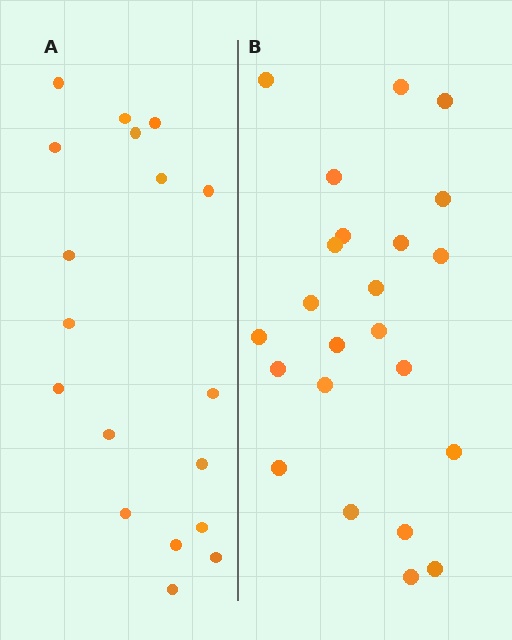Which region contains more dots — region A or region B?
Region B (the right region) has more dots.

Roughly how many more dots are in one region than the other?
Region B has about 5 more dots than region A.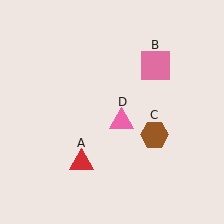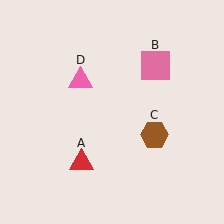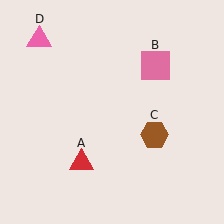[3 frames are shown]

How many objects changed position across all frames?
1 object changed position: pink triangle (object D).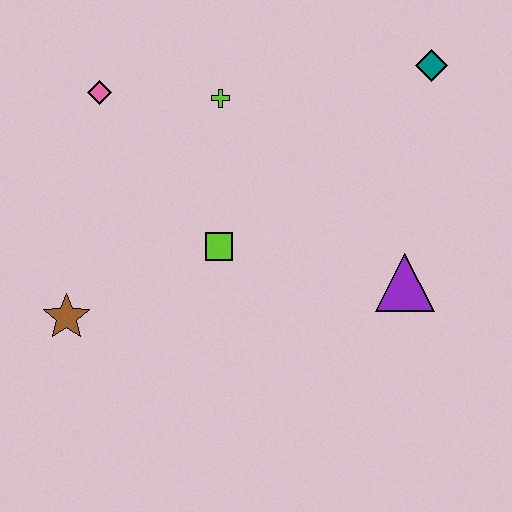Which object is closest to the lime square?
The lime cross is closest to the lime square.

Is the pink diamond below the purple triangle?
No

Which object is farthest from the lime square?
The teal diamond is farthest from the lime square.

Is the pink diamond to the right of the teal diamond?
No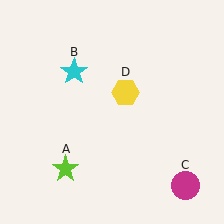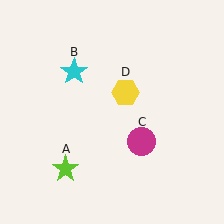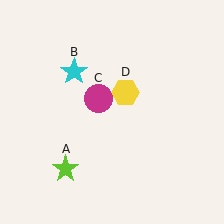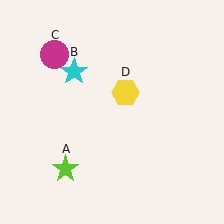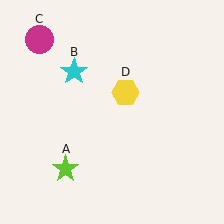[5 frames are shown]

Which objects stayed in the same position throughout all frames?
Lime star (object A) and cyan star (object B) and yellow hexagon (object D) remained stationary.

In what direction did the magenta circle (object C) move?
The magenta circle (object C) moved up and to the left.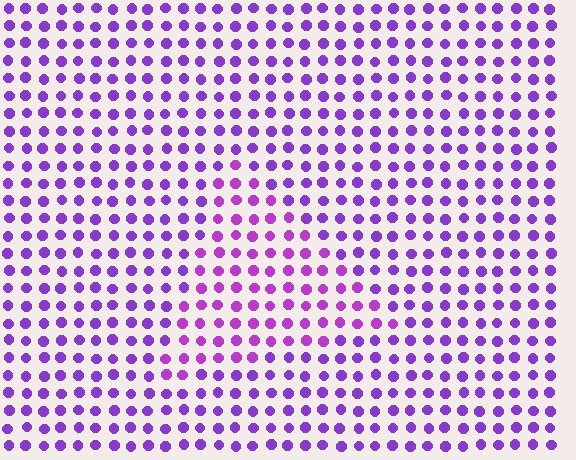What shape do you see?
I see a triangle.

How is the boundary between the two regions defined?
The boundary is defined purely by a slight shift in hue (about 21 degrees). Spacing, size, and orientation are identical on both sides.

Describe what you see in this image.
The image is filled with small purple elements in a uniform arrangement. A triangle-shaped region is visible where the elements are tinted to a slightly different hue, forming a subtle color boundary.